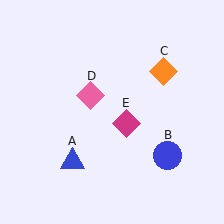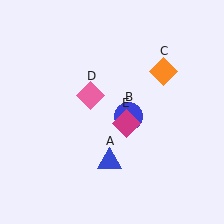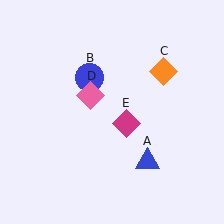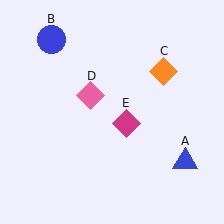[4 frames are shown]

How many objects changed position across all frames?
2 objects changed position: blue triangle (object A), blue circle (object B).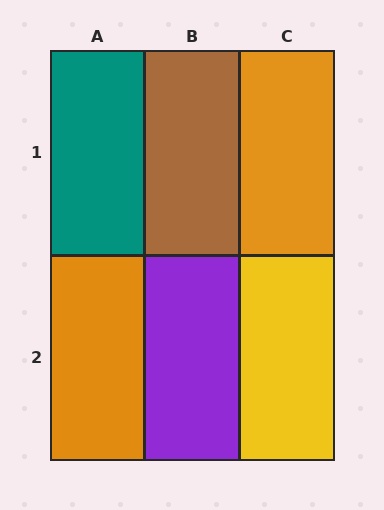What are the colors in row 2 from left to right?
Orange, purple, yellow.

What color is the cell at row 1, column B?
Brown.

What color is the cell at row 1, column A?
Teal.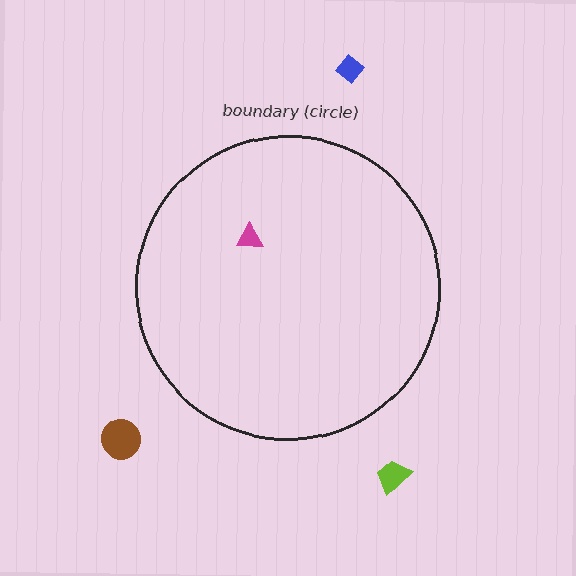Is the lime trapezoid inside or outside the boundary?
Outside.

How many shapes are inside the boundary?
1 inside, 3 outside.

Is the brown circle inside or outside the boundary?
Outside.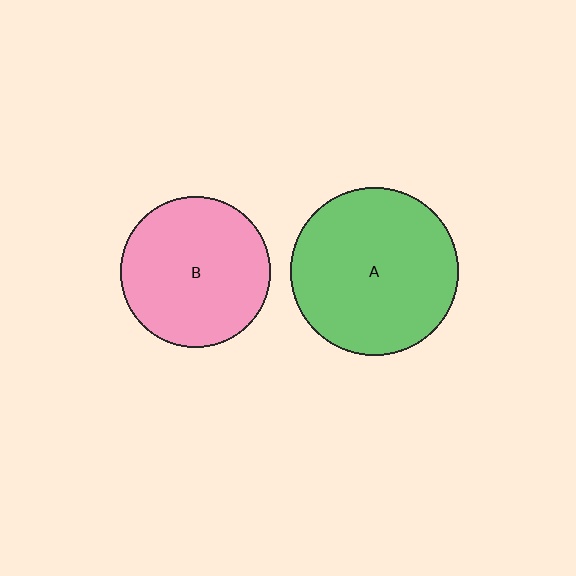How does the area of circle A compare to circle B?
Approximately 1.2 times.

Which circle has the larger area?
Circle A (green).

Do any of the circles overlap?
No, none of the circles overlap.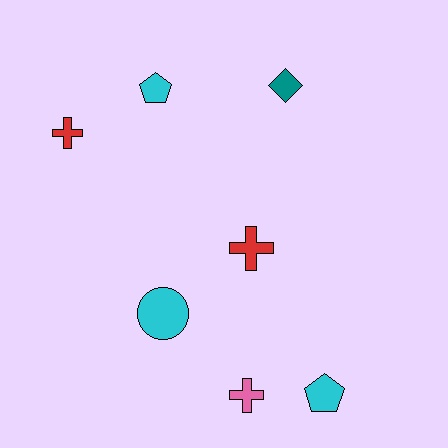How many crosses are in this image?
There are 3 crosses.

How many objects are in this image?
There are 7 objects.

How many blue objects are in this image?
There are no blue objects.